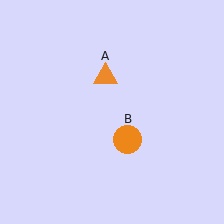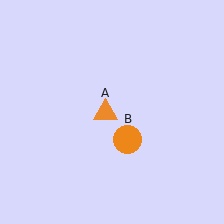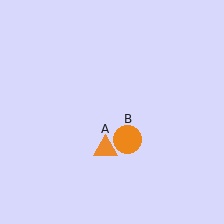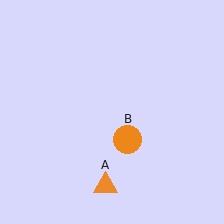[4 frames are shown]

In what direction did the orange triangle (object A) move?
The orange triangle (object A) moved down.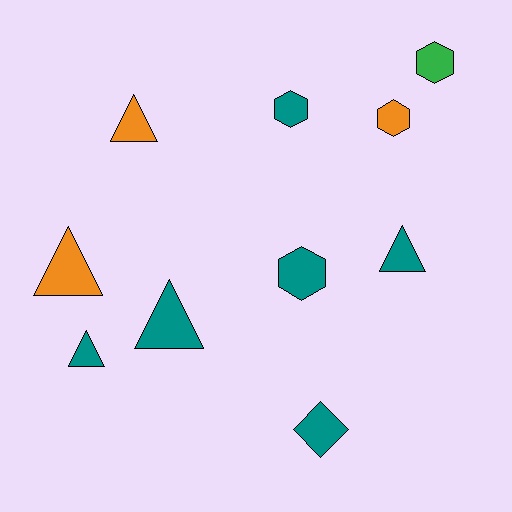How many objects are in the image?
There are 10 objects.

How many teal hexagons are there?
There are 2 teal hexagons.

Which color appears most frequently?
Teal, with 6 objects.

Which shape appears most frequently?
Triangle, with 5 objects.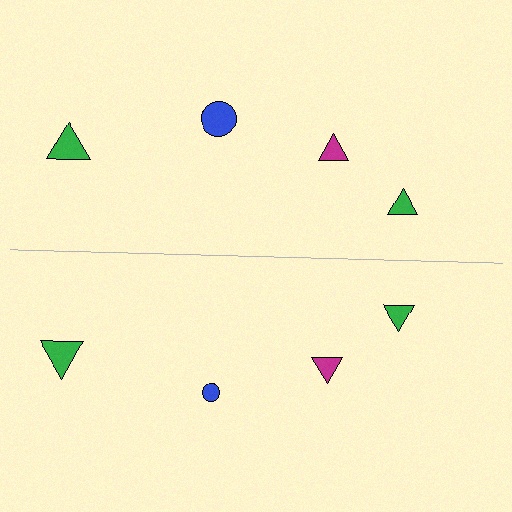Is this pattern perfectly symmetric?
No, the pattern is not perfectly symmetric. The blue circle on the bottom side has a different size than its mirror counterpart.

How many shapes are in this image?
There are 8 shapes in this image.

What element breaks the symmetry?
The blue circle on the bottom side has a different size than its mirror counterpart.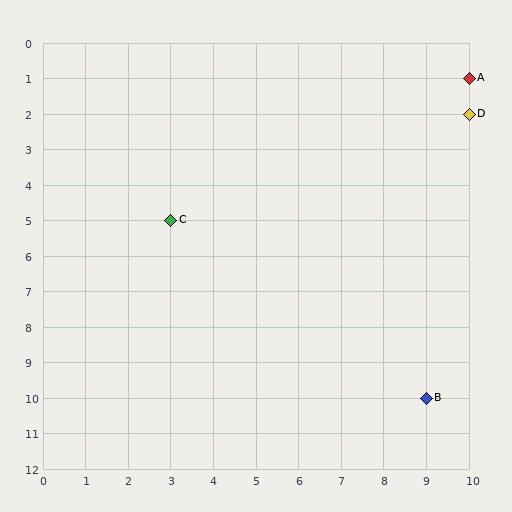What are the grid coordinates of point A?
Point A is at grid coordinates (10, 1).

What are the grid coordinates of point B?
Point B is at grid coordinates (9, 10).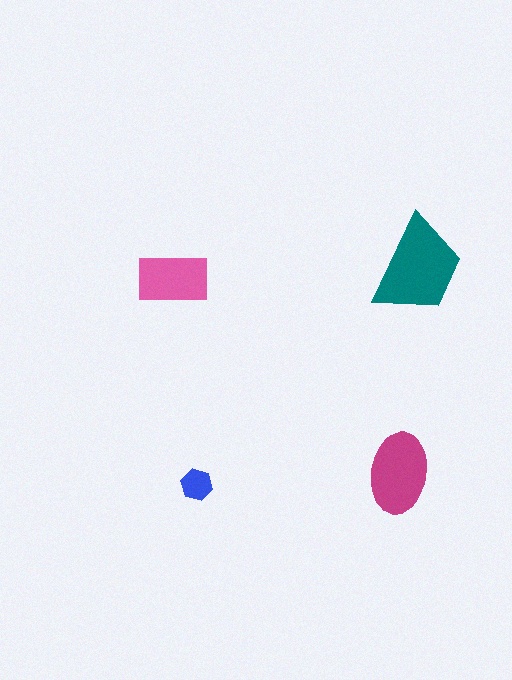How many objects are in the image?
There are 4 objects in the image.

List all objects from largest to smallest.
The teal trapezoid, the magenta ellipse, the pink rectangle, the blue hexagon.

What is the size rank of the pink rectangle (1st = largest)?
3rd.